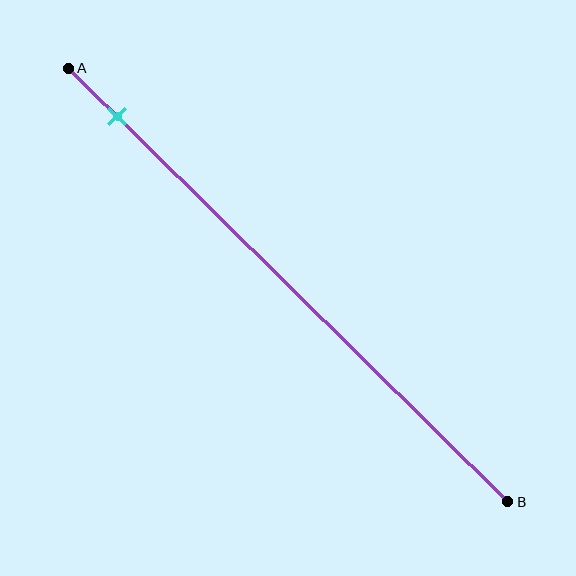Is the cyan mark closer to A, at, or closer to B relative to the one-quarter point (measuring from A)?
The cyan mark is closer to point A than the one-quarter point of segment AB.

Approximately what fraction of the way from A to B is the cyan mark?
The cyan mark is approximately 10% of the way from A to B.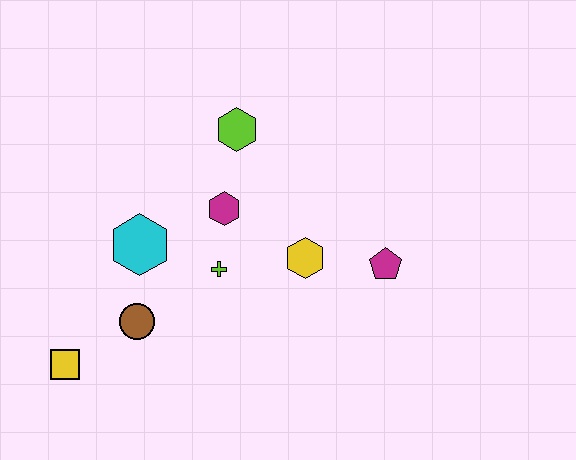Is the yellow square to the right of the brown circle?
No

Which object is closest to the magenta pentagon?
The yellow hexagon is closest to the magenta pentagon.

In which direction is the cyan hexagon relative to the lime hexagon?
The cyan hexagon is below the lime hexagon.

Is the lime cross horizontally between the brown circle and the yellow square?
No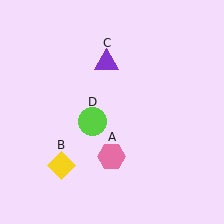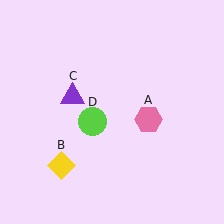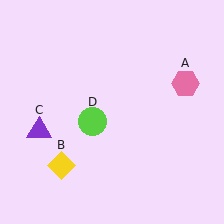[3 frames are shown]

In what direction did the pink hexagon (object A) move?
The pink hexagon (object A) moved up and to the right.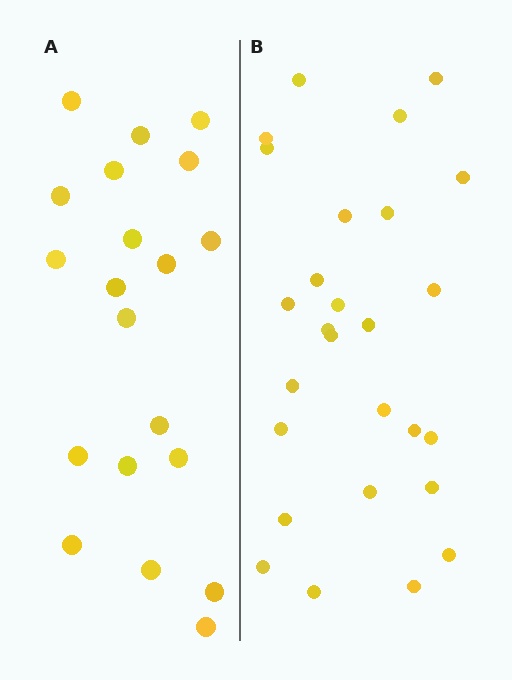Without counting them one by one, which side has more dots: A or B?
Region B (the right region) has more dots.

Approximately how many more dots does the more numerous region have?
Region B has roughly 8 or so more dots than region A.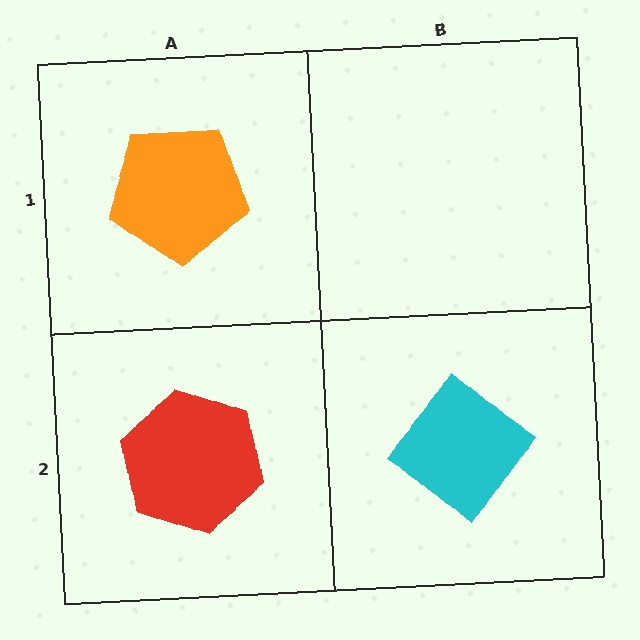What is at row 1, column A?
An orange pentagon.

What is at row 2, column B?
A cyan diamond.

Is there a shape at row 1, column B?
No, that cell is empty.